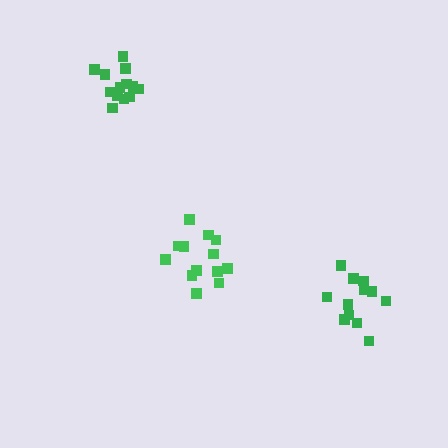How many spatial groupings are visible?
There are 3 spatial groupings.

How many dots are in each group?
Group 1: 12 dots, Group 2: 13 dots, Group 3: 13 dots (38 total).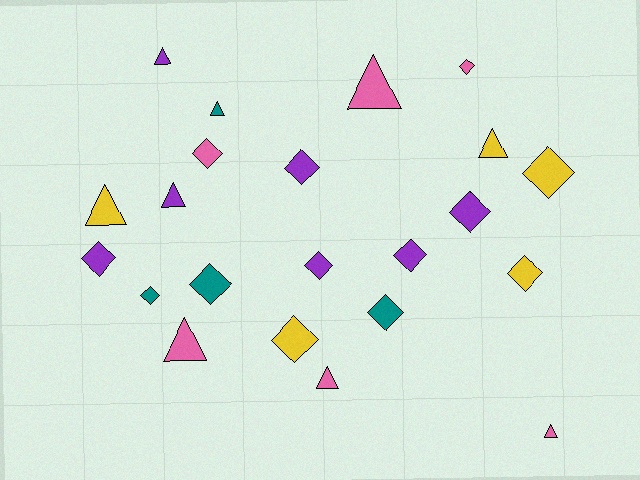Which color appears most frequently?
Purple, with 7 objects.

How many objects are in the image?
There are 22 objects.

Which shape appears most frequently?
Diamond, with 13 objects.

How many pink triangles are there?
There are 4 pink triangles.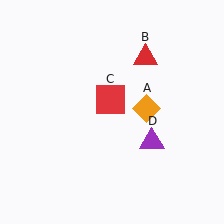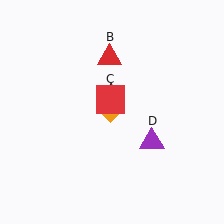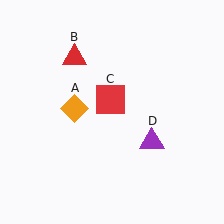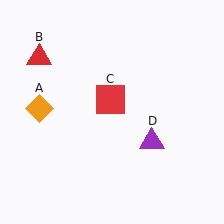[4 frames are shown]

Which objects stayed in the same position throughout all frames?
Red square (object C) and purple triangle (object D) remained stationary.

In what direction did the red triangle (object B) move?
The red triangle (object B) moved left.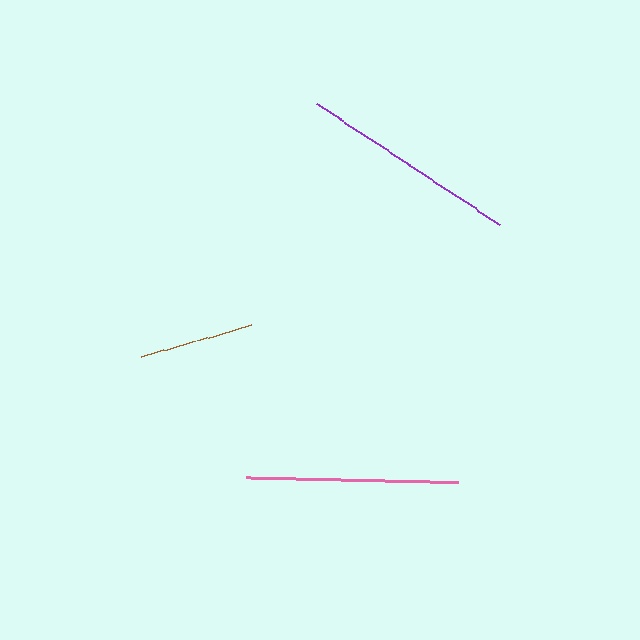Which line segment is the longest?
The purple line is the longest at approximately 220 pixels.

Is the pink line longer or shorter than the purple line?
The purple line is longer than the pink line.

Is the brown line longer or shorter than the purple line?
The purple line is longer than the brown line.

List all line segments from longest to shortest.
From longest to shortest: purple, pink, brown.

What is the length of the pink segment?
The pink segment is approximately 212 pixels long.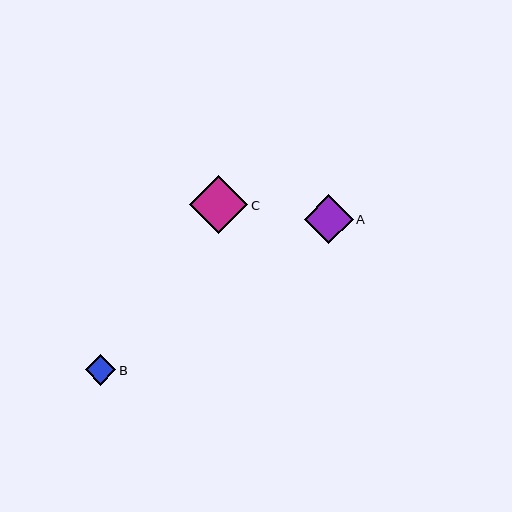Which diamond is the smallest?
Diamond B is the smallest with a size of approximately 30 pixels.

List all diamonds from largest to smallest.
From largest to smallest: C, A, B.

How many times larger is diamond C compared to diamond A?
Diamond C is approximately 1.2 times the size of diamond A.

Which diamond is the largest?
Diamond C is the largest with a size of approximately 58 pixels.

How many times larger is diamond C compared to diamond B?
Diamond C is approximately 1.9 times the size of diamond B.